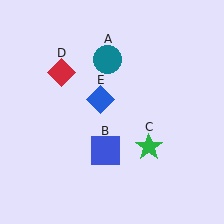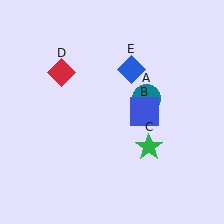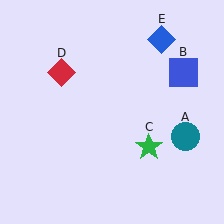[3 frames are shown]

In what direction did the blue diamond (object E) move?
The blue diamond (object E) moved up and to the right.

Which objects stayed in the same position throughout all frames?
Green star (object C) and red diamond (object D) remained stationary.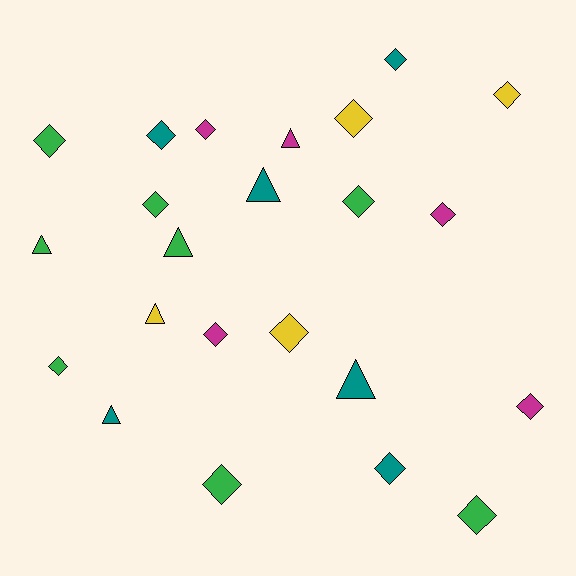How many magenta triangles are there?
There is 1 magenta triangle.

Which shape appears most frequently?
Diamond, with 16 objects.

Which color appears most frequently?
Green, with 8 objects.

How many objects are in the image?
There are 23 objects.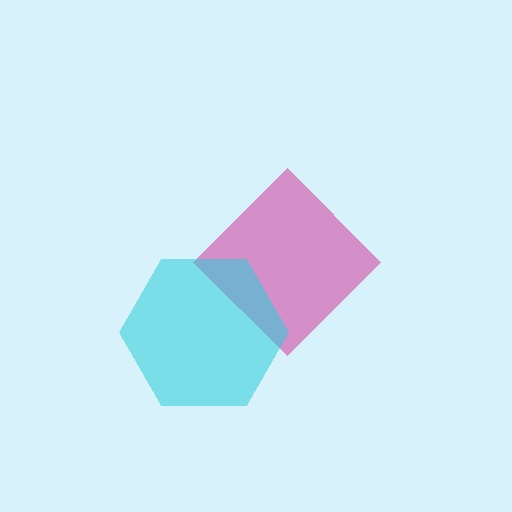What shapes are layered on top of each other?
The layered shapes are: a magenta diamond, a cyan hexagon.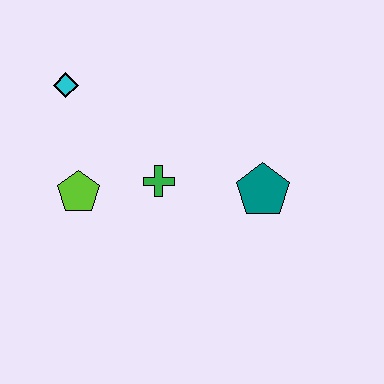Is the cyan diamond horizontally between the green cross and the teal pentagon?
No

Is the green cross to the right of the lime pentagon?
Yes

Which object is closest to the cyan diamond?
The lime pentagon is closest to the cyan diamond.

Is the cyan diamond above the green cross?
Yes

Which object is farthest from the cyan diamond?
The teal pentagon is farthest from the cyan diamond.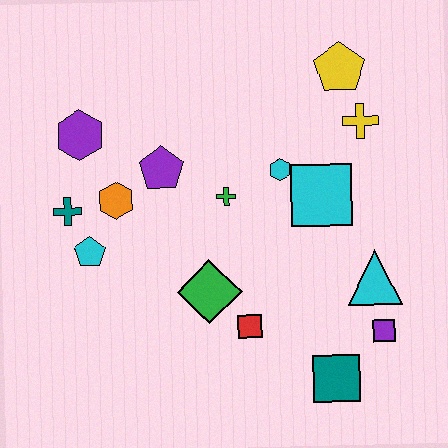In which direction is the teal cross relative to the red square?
The teal cross is to the left of the red square.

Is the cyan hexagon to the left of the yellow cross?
Yes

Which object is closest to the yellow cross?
The yellow pentagon is closest to the yellow cross.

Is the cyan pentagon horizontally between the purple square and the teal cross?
Yes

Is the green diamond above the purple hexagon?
No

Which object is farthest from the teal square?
The purple hexagon is farthest from the teal square.